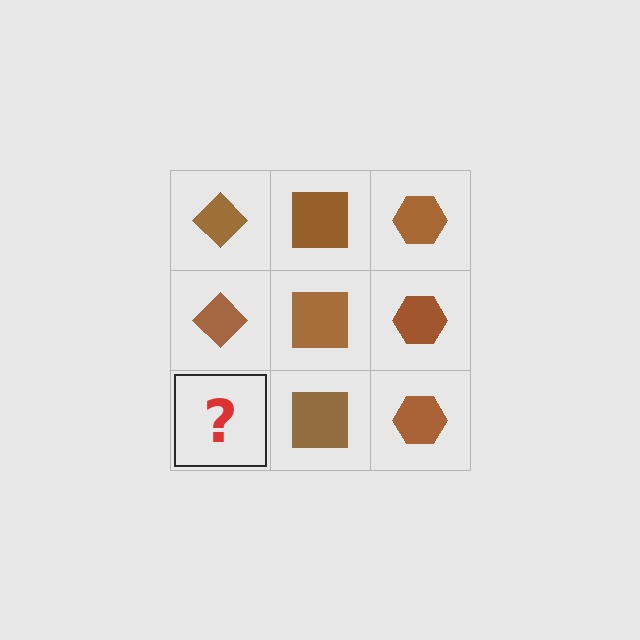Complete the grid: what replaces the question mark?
The question mark should be replaced with a brown diamond.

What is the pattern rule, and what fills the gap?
The rule is that each column has a consistent shape. The gap should be filled with a brown diamond.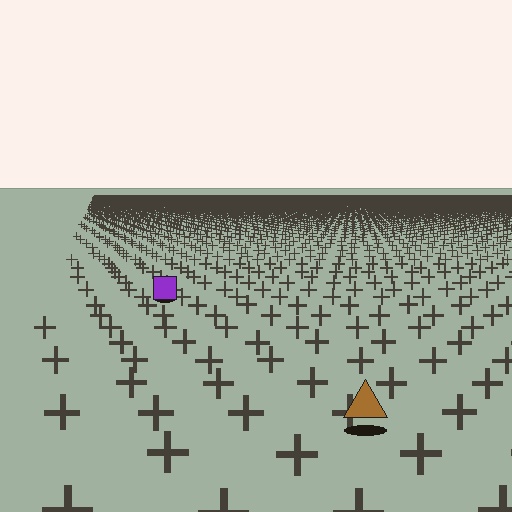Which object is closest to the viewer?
The brown triangle is closest. The texture marks near it are larger and more spread out.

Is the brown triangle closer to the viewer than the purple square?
Yes. The brown triangle is closer — you can tell from the texture gradient: the ground texture is coarser near it.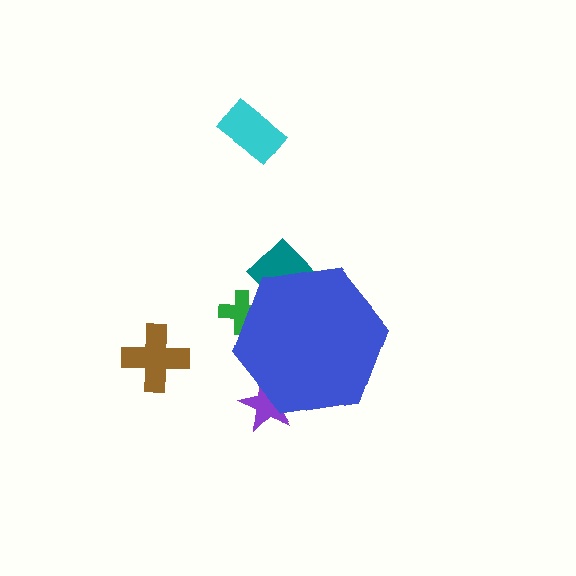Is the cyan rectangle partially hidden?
No, the cyan rectangle is fully visible.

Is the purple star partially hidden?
Yes, the purple star is partially hidden behind the blue hexagon.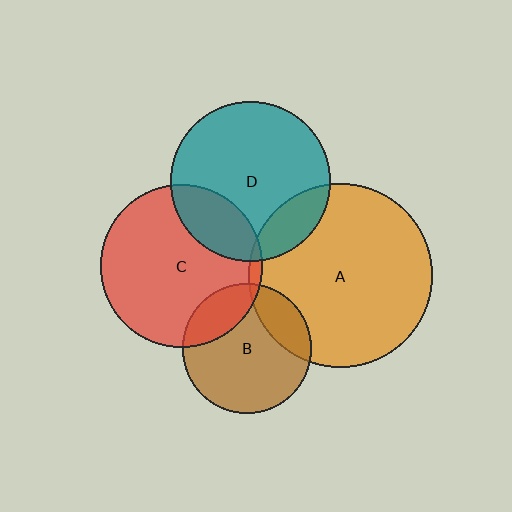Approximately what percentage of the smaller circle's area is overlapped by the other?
Approximately 20%.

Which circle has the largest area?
Circle A (orange).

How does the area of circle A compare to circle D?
Approximately 1.3 times.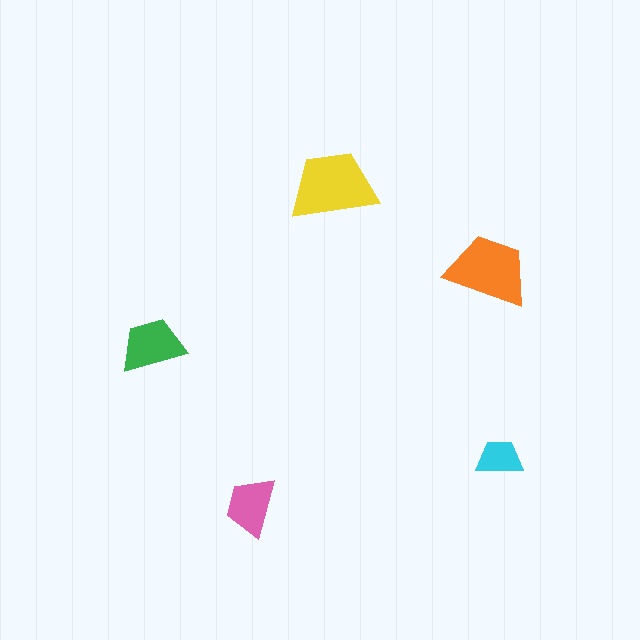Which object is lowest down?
The pink trapezoid is bottommost.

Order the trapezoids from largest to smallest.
the yellow one, the orange one, the green one, the pink one, the cyan one.